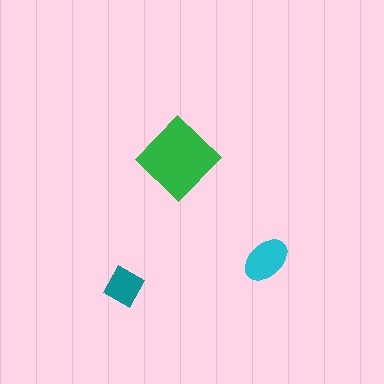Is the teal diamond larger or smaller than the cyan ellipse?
Smaller.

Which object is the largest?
The green diamond.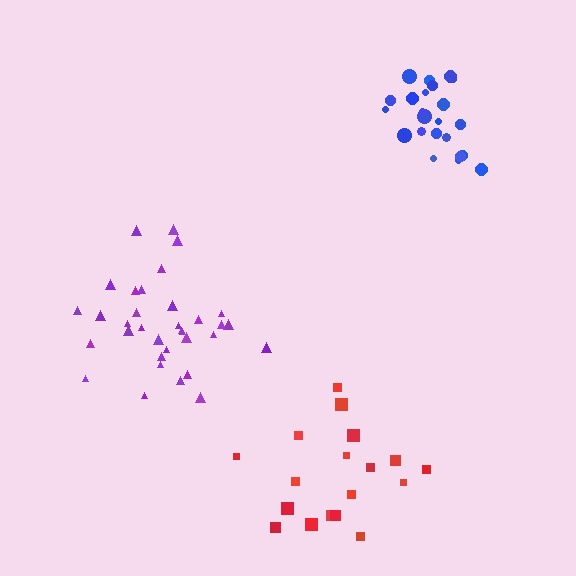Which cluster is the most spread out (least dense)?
Red.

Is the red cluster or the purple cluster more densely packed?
Purple.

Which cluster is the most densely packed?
Blue.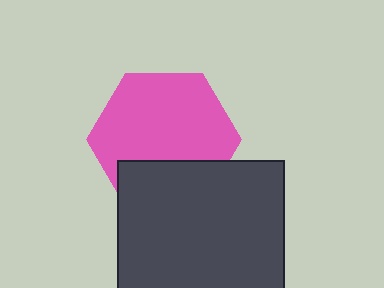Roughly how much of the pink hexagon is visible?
Most of it is visible (roughly 70%).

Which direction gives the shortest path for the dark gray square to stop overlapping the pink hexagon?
Moving down gives the shortest separation.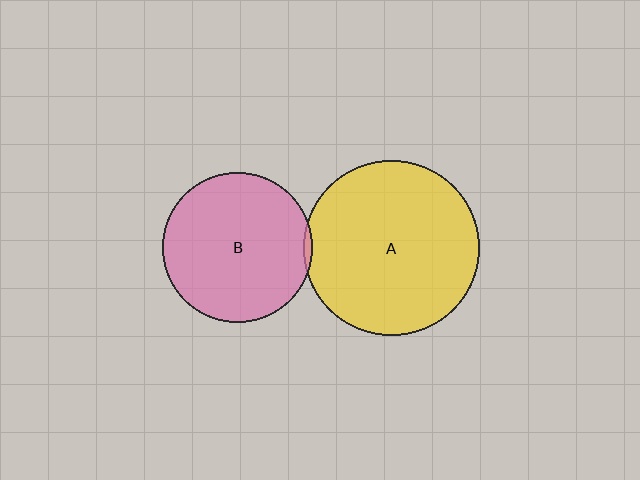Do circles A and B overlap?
Yes.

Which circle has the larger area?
Circle A (yellow).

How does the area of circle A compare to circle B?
Approximately 1.4 times.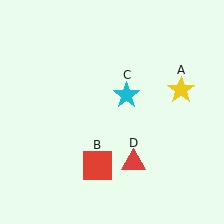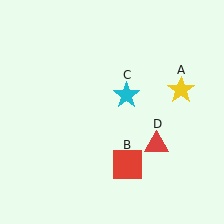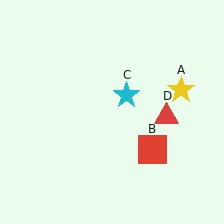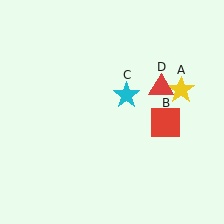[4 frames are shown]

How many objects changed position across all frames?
2 objects changed position: red square (object B), red triangle (object D).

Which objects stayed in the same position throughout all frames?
Yellow star (object A) and cyan star (object C) remained stationary.